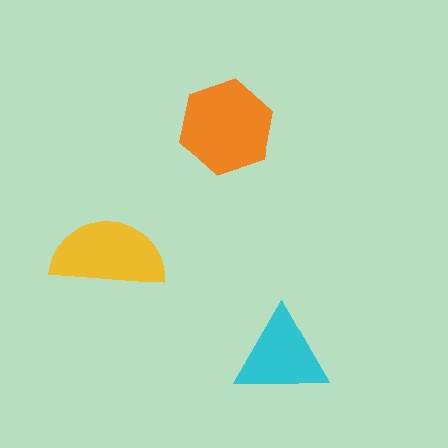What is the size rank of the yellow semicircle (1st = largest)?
2nd.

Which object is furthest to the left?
The yellow semicircle is leftmost.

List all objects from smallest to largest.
The cyan triangle, the yellow semicircle, the orange hexagon.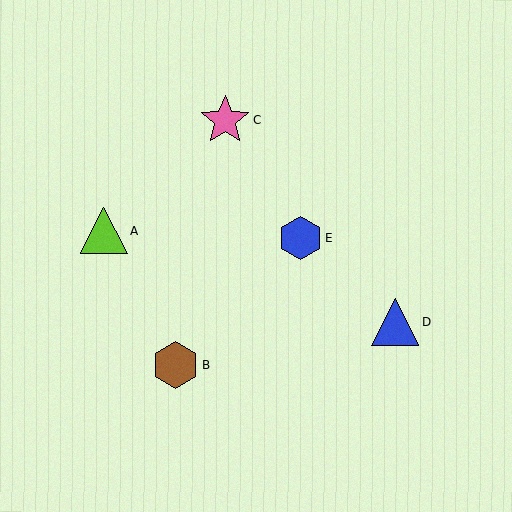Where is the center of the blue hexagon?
The center of the blue hexagon is at (301, 238).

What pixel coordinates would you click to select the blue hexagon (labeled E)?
Click at (301, 238) to select the blue hexagon E.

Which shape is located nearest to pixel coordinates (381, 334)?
The blue triangle (labeled D) at (395, 323) is nearest to that location.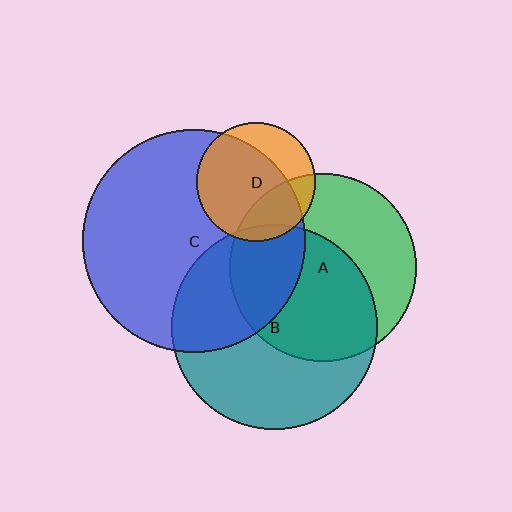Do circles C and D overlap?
Yes.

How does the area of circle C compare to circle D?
Approximately 3.5 times.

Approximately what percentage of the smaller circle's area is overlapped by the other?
Approximately 70%.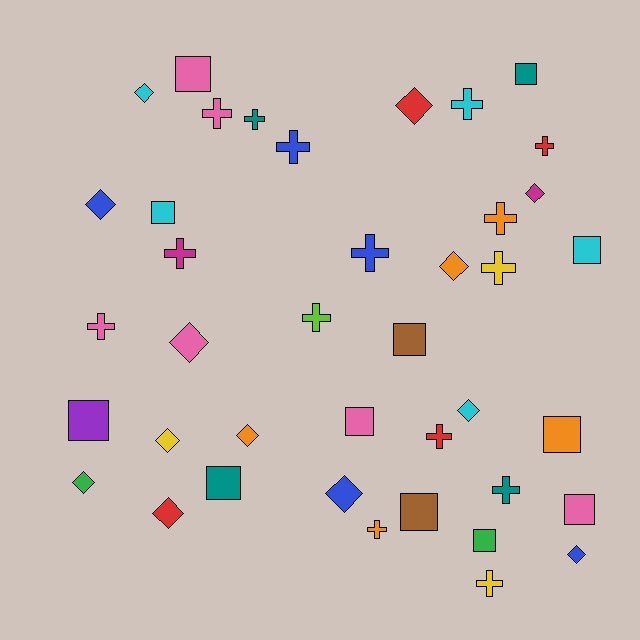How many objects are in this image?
There are 40 objects.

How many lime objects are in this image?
There is 1 lime object.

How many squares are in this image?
There are 12 squares.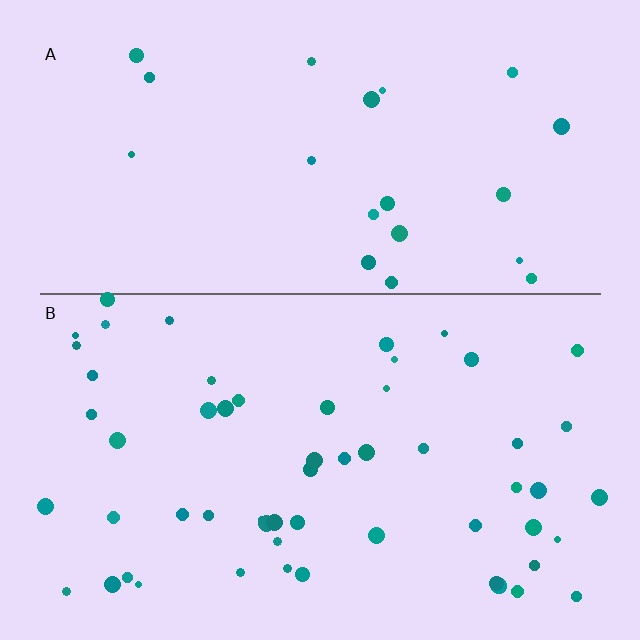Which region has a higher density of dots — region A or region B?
B (the bottom).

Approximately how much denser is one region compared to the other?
Approximately 2.7× — region B over region A.